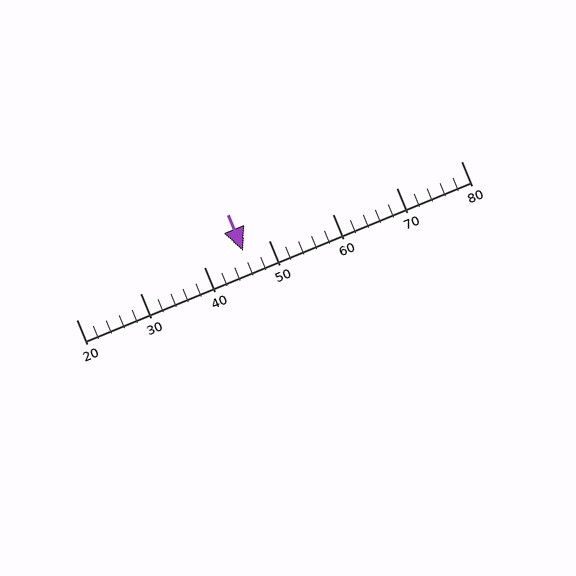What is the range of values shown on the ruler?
The ruler shows values from 20 to 80.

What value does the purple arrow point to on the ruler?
The purple arrow points to approximately 46.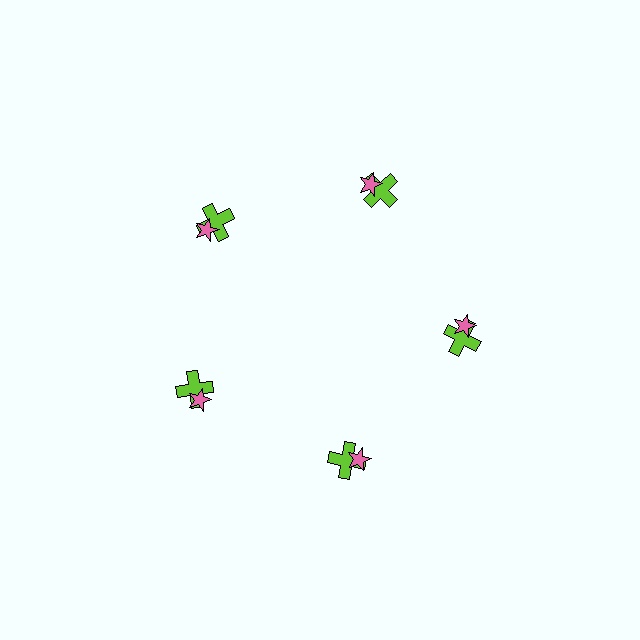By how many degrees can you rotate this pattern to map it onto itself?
The pattern maps onto itself every 72 degrees of rotation.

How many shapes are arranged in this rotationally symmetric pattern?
There are 10 shapes, arranged in 5 groups of 2.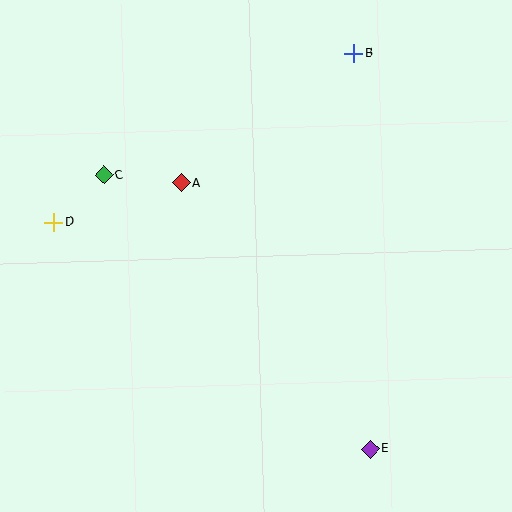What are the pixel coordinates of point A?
Point A is at (181, 183).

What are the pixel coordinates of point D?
Point D is at (53, 222).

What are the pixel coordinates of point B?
Point B is at (354, 53).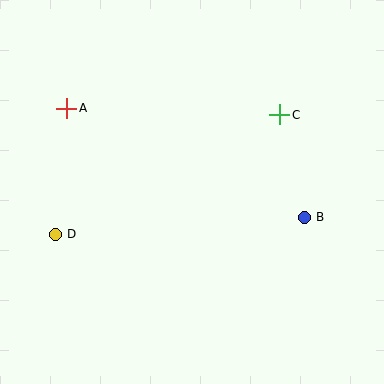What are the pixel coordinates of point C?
Point C is at (280, 115).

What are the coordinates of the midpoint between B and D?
The midpoint between B and D is at (180, 226).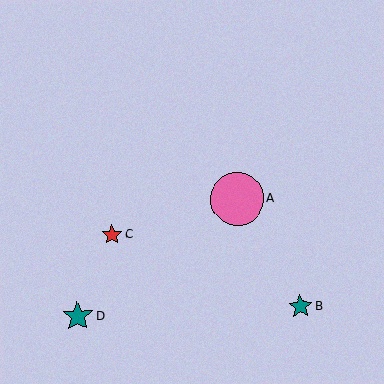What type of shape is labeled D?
Shape D is a teal star.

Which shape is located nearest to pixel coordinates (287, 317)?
The teal star (labeled B) at (300, 306) is nearest to that location.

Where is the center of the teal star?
The center of the teal star is at (300, 306).